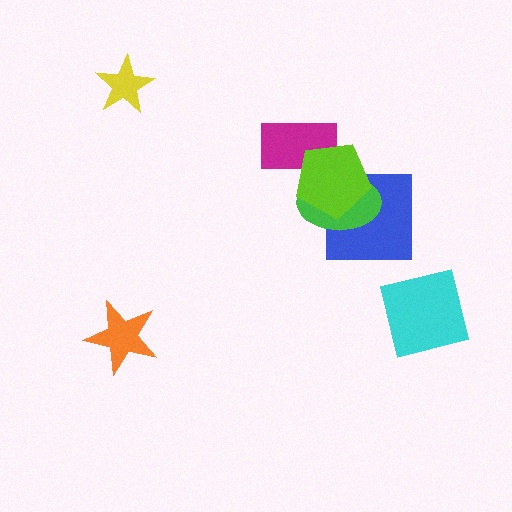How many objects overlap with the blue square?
2 objects overlap with the blue square.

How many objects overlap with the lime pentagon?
3 objects overlap with the lime pentagon.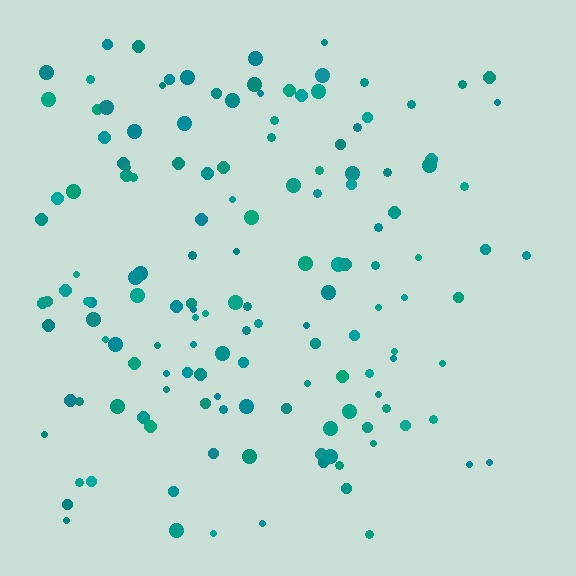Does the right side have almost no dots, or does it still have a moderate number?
Still a moderate number, just noticeably fewer than the left.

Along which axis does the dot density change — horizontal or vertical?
Horizontal.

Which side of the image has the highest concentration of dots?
The left.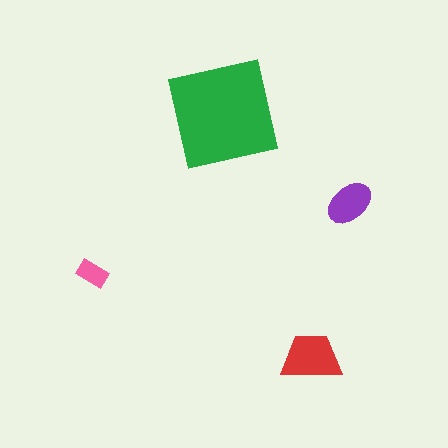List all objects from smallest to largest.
The pink rectangle, the purple ellipse, the red trapezoid, the green square.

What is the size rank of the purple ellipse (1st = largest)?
3rd.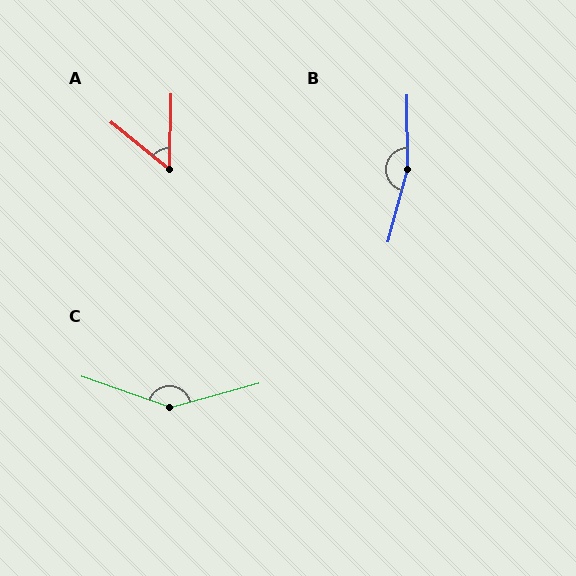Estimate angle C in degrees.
Approximately 146 degrees.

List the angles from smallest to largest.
A (52°), C (146°), B (164°).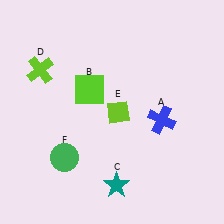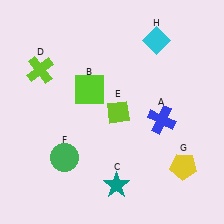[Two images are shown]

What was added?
A yellow pentagon (G), a cyan diamond (H) were added in Image 2.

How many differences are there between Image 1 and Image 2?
There are 2 differences between the two images.